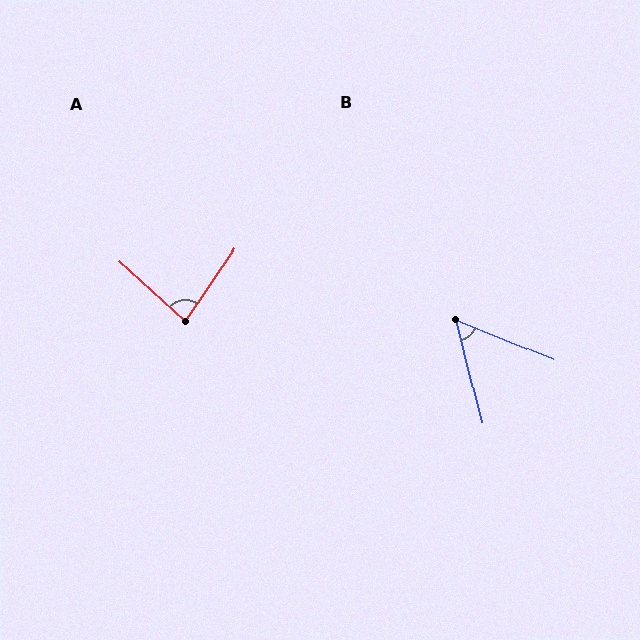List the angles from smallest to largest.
B (53°), A (82°).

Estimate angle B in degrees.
Approximately 53 degrees.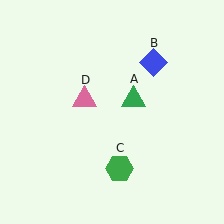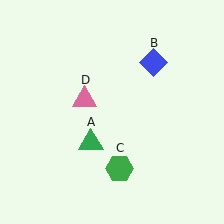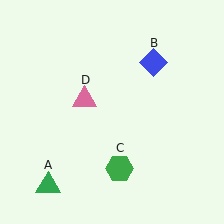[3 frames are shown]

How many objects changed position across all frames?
1 object changed position: green triangle (object A).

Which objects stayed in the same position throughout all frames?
Blue diamond (object B) and green hexagon (object C) and pink triangle (object D) remained stationary.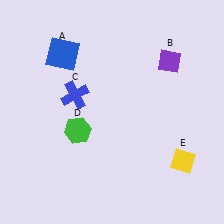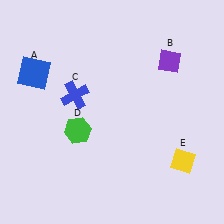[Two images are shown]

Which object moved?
The blue square (A) moved left.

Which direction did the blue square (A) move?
The blue square (A) moved left.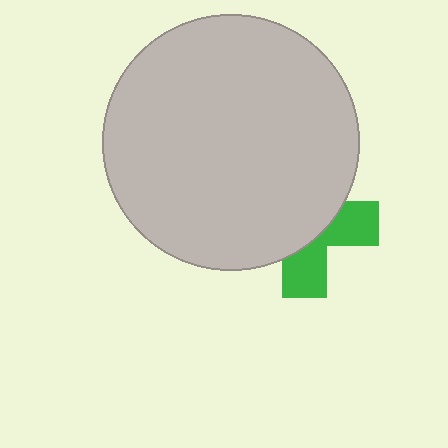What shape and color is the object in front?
The object in front is a light gray circle.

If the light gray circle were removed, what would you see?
You would see the complete green cross.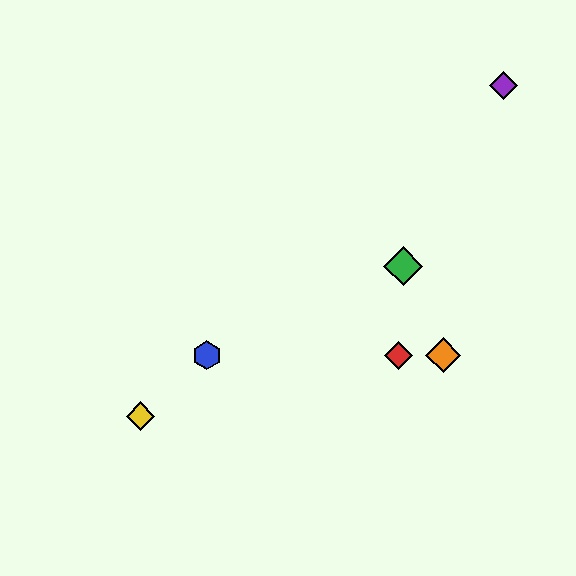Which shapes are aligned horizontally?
The red diamond, the blue hexagon, the orange diamond are aligned horizontally.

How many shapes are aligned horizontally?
3 shapes (the red diamond, the blue hexagon, the orange diamond) are aligned horizontally.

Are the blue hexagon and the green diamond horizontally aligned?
No, the blue hexagon is at y≈355 and the green diamond is at y≈266.